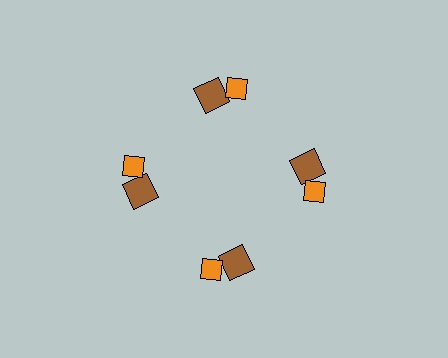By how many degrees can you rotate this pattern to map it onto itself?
The pattern maps onto itself every 90 degrees of rotation.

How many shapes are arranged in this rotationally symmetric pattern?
There are 8 shapes, arranged in 4 groups of 2.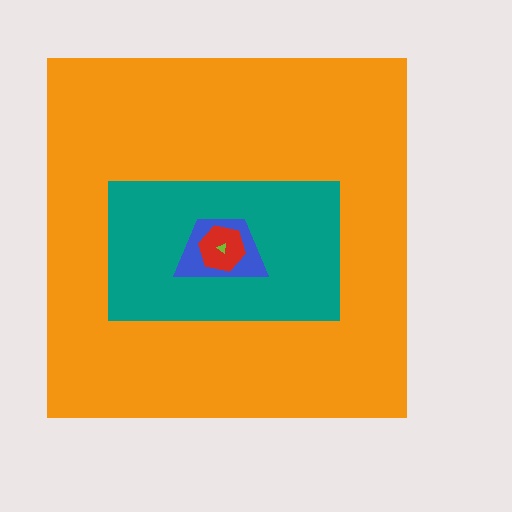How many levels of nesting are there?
5.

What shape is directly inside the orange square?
The teal rectangle.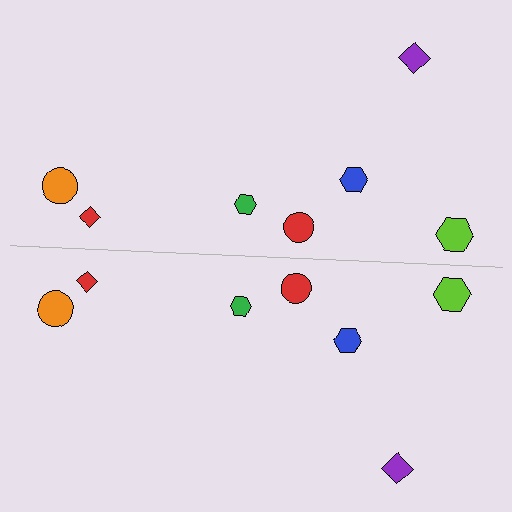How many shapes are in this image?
There are 14 shapes in this image.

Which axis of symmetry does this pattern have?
The pattern has a horizontal axis of symmetry running through the center of the image.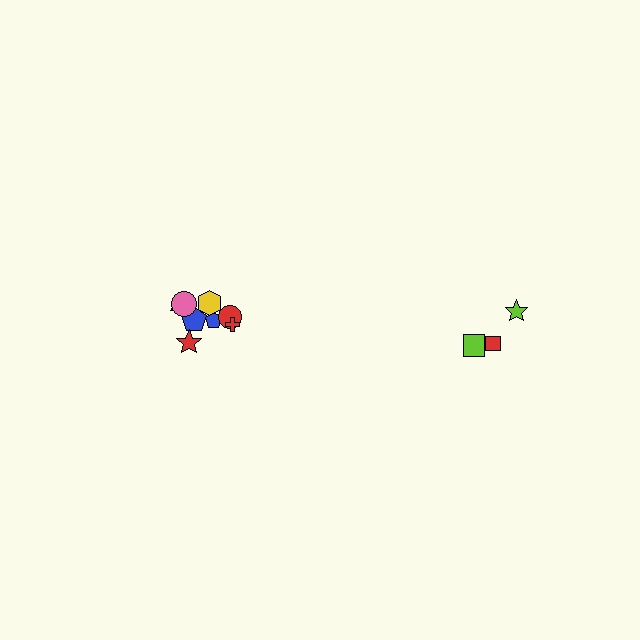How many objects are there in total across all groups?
There are 11 objects.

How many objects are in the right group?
There are 3 objects.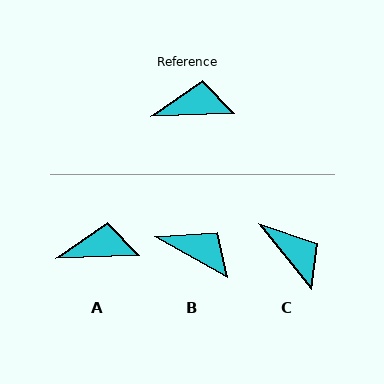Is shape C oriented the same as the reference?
No, it is off by about 53 degrees.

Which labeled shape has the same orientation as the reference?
A.